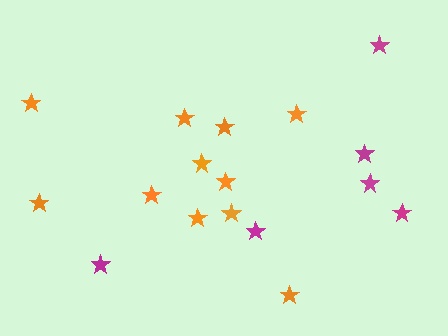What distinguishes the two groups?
There are 2 groups: one group of orange stars (11) and one group of magenta stars (6).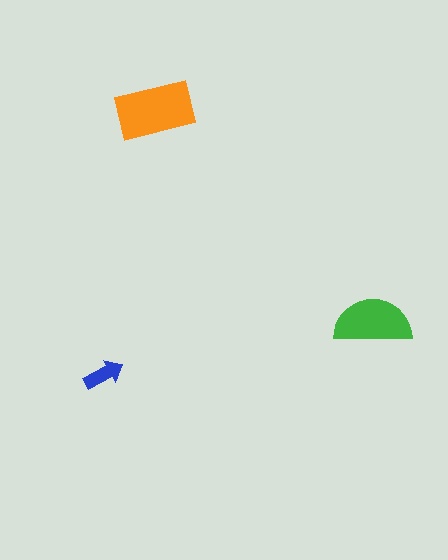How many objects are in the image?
There are 3 objects in the image.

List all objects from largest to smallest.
The orange rectangle, the green semicircle, the blue arrow.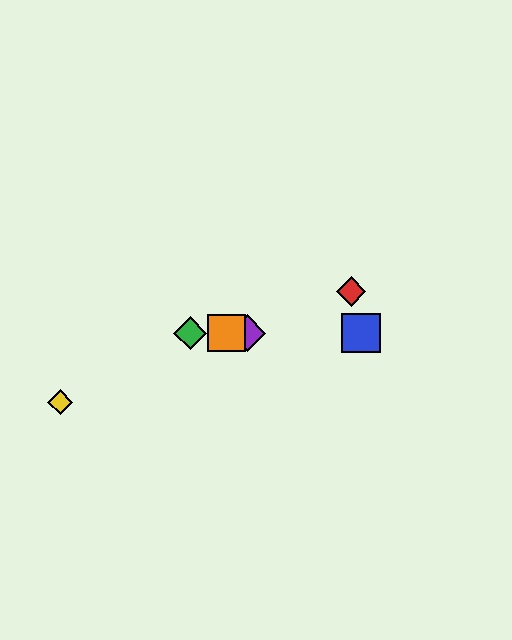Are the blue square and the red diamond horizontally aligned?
No, the blue square is at y≈333 and the red diamond is at y≈291.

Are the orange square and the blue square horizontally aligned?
Yes, both are at y≈333.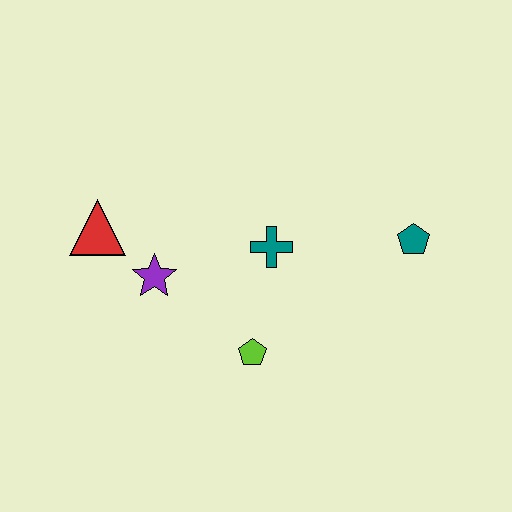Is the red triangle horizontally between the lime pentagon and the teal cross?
No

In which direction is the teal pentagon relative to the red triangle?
The teal pentagon is to the right of the red triangle.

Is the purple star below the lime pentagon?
No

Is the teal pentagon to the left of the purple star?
No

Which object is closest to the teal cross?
The lime pentagon is closest to the teal cross.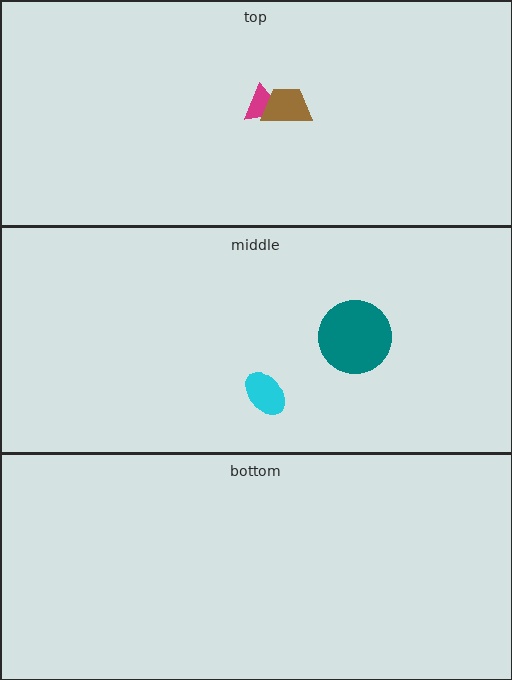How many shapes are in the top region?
2.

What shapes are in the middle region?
The teal circle, the cyan ellipse.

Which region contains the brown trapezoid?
The top region.